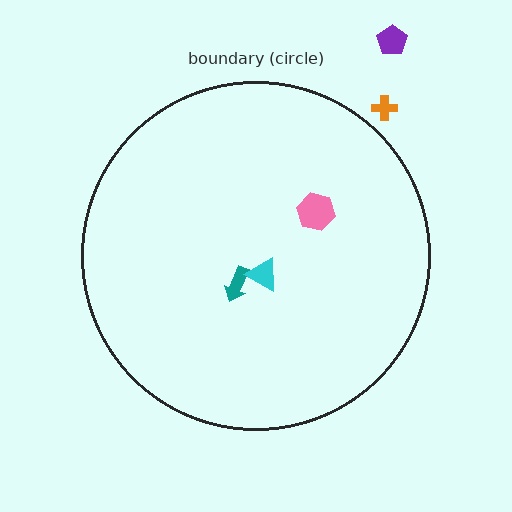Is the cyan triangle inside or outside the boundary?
Inside.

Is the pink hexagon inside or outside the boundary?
Inside.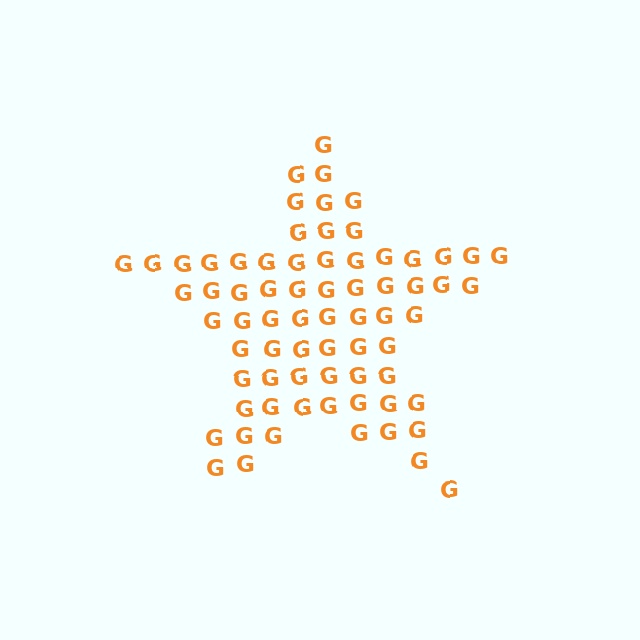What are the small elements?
The small elements are letter G's.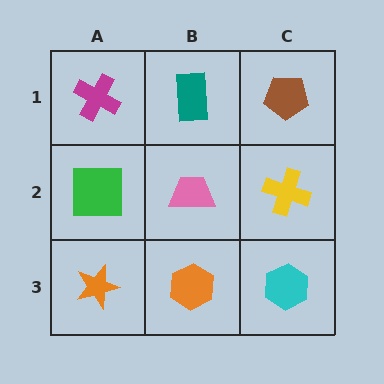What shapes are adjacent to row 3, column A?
A green square (row 2, column A), an orange hexagon (row 3, column B).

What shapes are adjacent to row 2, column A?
A magenta cross (row 1, column A), an orange star (row 3, column A), a pink trapezoid (row 2, column B).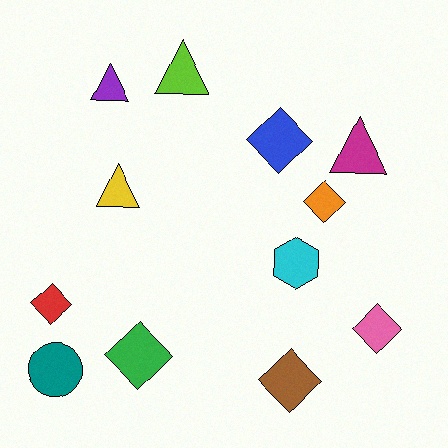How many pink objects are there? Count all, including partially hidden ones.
There is 1 pink object.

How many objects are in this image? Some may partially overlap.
There are 12 objects.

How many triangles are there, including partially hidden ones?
There are 4 triangles.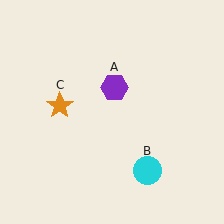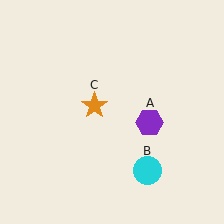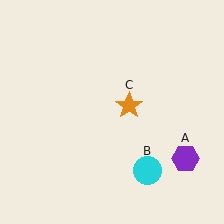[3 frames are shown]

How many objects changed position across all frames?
2 objects changed position: purple hexagon (object A), orange star (object C).